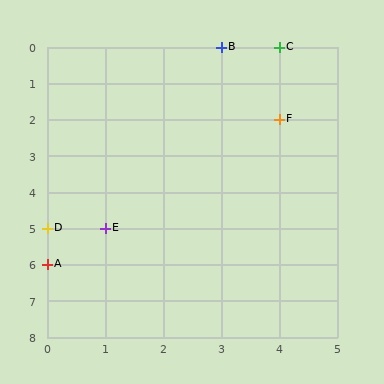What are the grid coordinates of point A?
Point A is at grid coordinates (0, 6).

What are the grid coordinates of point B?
Point B is at grid coordinates (3, 0).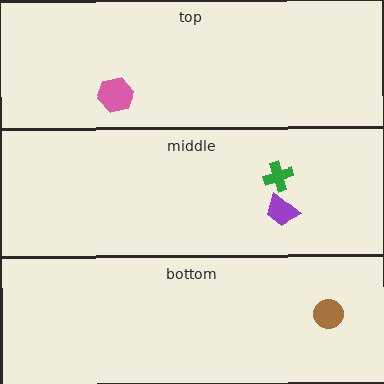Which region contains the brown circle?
The bottom region.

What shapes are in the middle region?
The purple trapezoid, the green cross.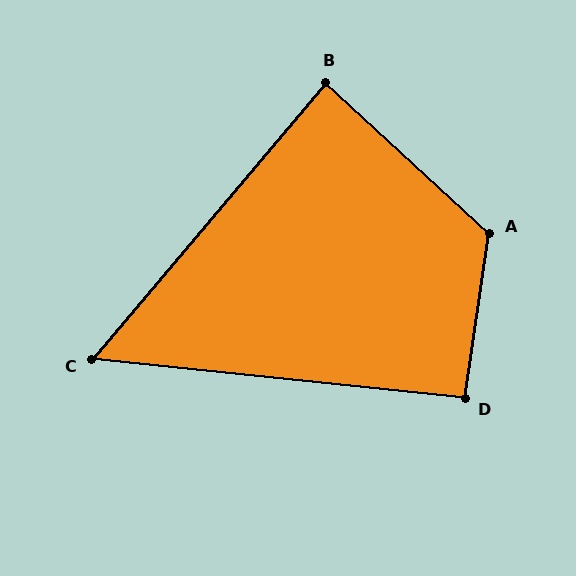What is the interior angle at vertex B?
Approximately 88 degrees (approximately right).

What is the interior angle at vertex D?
Approximately 92 degrees (approximately right).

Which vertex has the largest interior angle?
A, at approximately 124 degrees.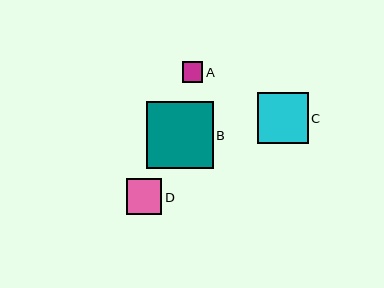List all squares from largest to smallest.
From largest to smallest: B, C, D, A.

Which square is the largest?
Square B is the largest with a size of approximately 67 pixels.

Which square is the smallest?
Square A is the smallest with a size of approximately 20 pixels.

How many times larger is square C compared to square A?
Square C is approximately 2.5 times the size of square A.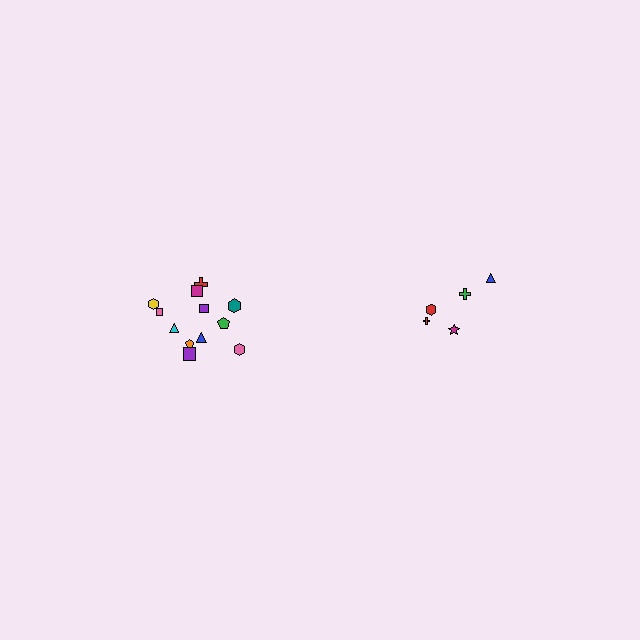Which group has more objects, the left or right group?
The left group.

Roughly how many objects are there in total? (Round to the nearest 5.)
Roughly 15 objects in total.